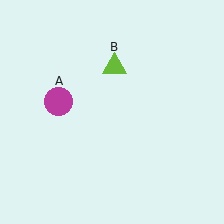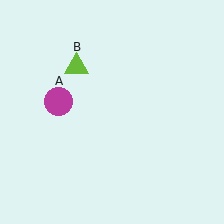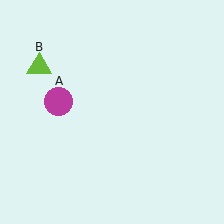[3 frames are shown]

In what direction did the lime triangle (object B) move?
The lime triangle (object B) moved left.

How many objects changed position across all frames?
1 object changed position: lime triangle (object B).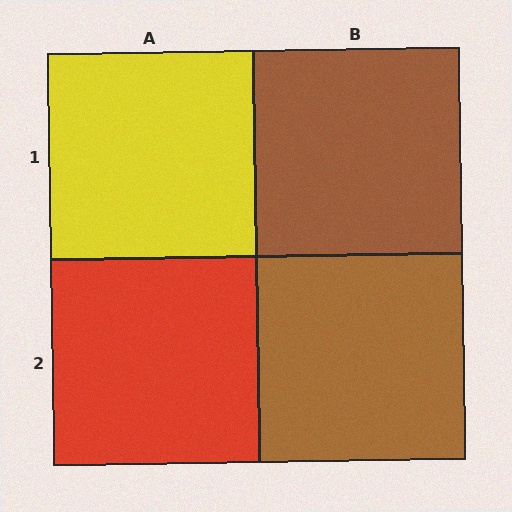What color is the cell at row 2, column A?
Red.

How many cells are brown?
2 cells are brown.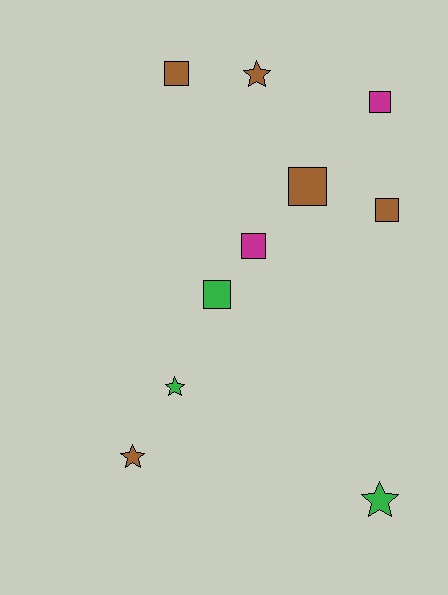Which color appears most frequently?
Brown, with 5 objects.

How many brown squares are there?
There are 3 brown squares.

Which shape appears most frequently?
Square, with 6 objects.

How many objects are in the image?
There are 10 objects.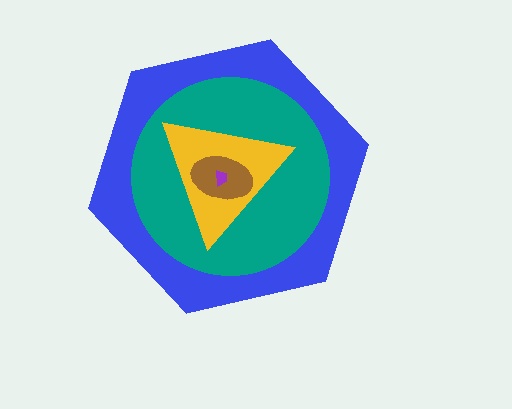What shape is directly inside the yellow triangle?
The brown ellipse.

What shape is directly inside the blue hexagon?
The teal circle.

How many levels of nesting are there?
5.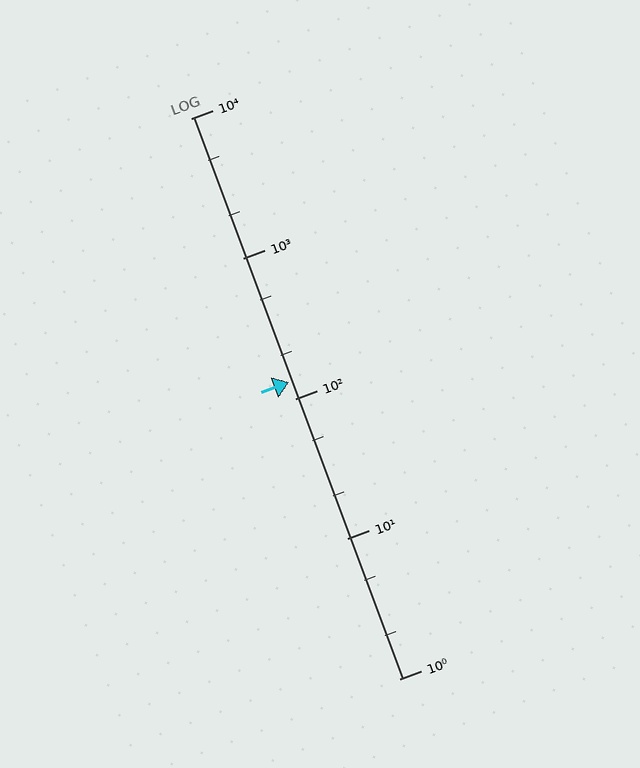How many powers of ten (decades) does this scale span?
The scale spans 4 decades, from 1 to 10000.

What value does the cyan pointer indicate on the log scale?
The pointer indicates approximately 130.